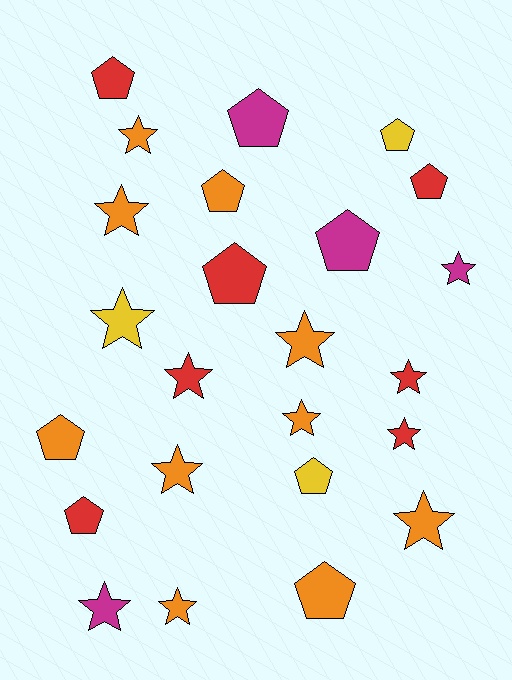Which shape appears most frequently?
Star, with 13 objects.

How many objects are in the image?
There are 24 objects.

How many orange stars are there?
There are 7 orange stars.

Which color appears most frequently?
Orange, with 10 objects.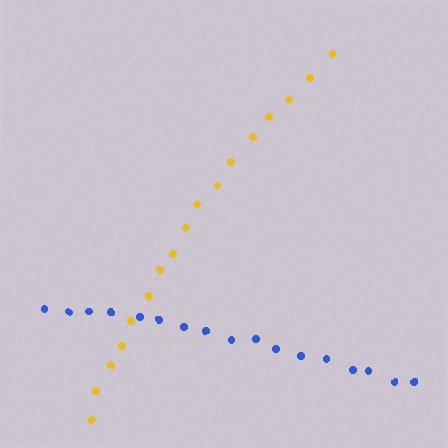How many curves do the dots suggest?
There are 2 distinct paths.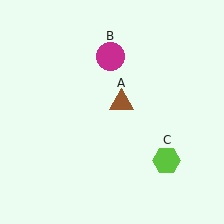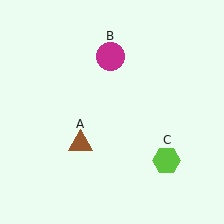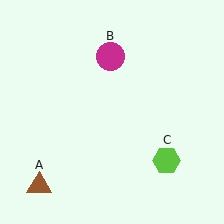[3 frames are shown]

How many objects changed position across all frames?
1 object changed position: brown triangle (object A).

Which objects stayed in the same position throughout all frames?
Magenta circle (object B) and lime hexagon (object C) remained stationary.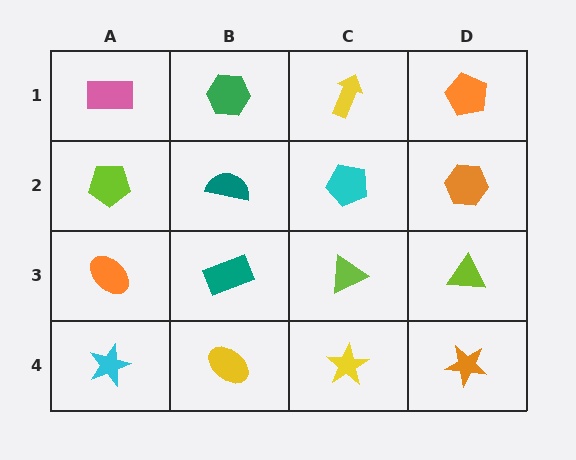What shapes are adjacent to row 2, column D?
An orange pentagon (row 1, column D), a lime triangle (row 3, column D), a cyan pentagon (row 2, column C).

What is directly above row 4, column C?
A lime triangle.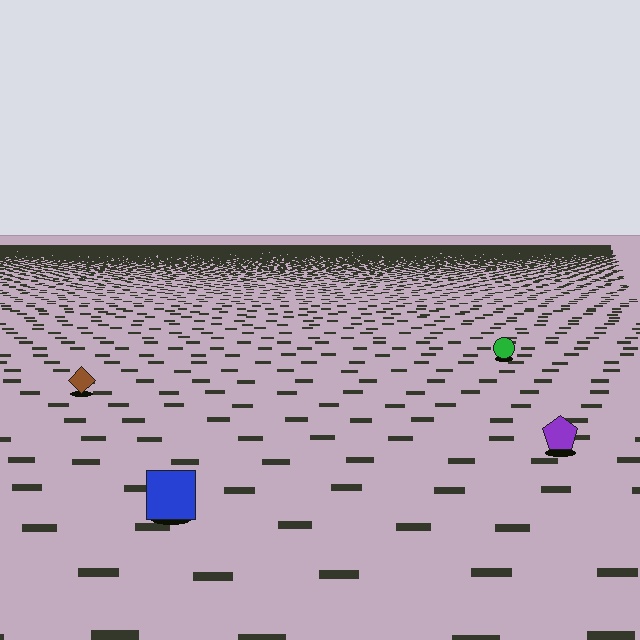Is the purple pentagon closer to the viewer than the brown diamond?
Yes. The purple pentagon is closer — you can tell from the texture gradient: the ground texture is coarser near it.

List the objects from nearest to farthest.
From nearest to farthest: the blue square, the purple pentagon, the brown diamond, the green circle.